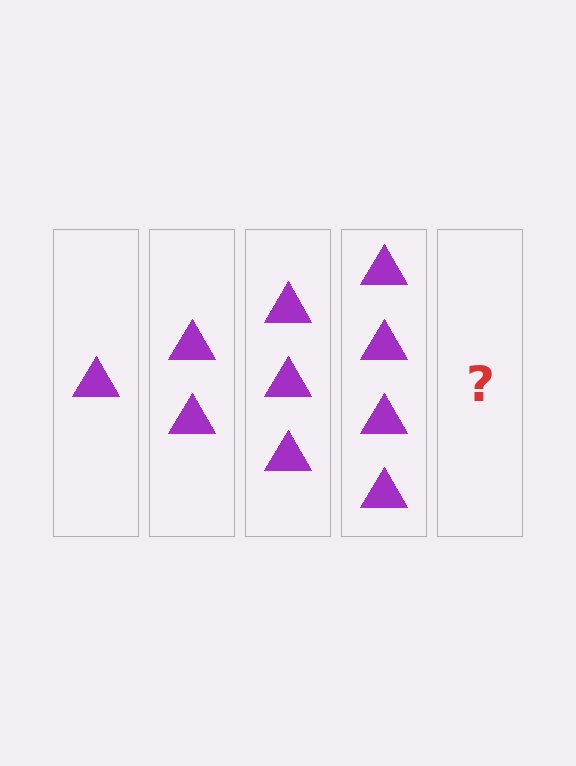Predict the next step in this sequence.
The next step is 5 triangles.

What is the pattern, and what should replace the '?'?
The pattern is that each step adds one more triangle. The '?' should be 5 triangles.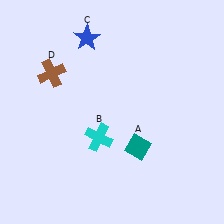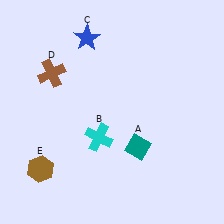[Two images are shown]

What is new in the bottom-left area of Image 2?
A brown hexagon (E) was added in the bottom-left area of Image 2.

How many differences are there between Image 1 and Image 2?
There is 1 difference between the two images.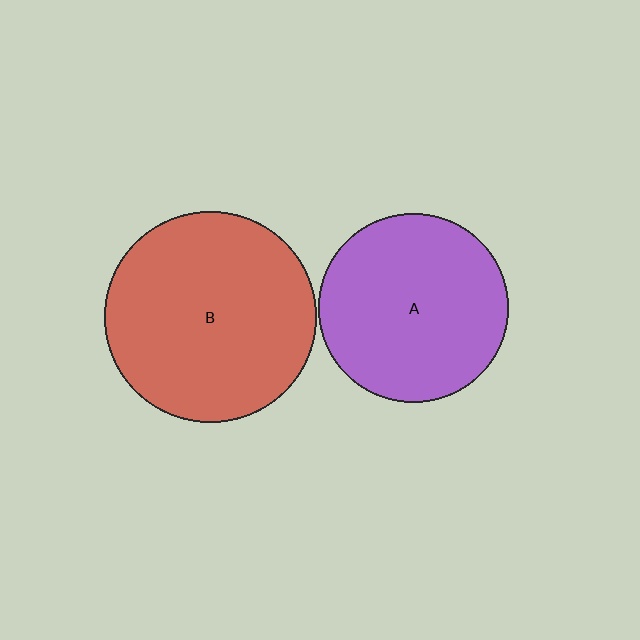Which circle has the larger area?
Circle B (red).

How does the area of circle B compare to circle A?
Approximately 1.2 times.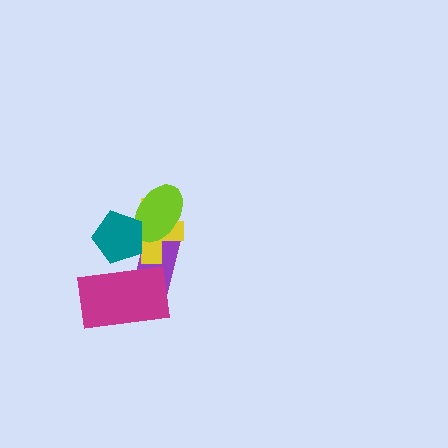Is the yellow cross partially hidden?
Yes, it is partially covered by another shape.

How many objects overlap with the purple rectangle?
4 objects overlap with the purple rectangle.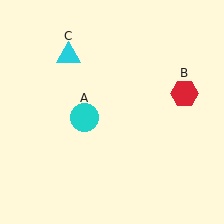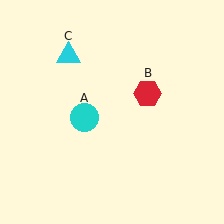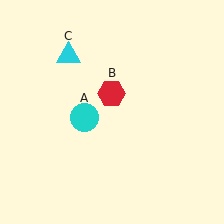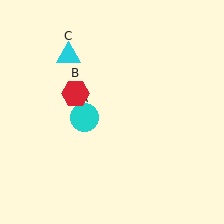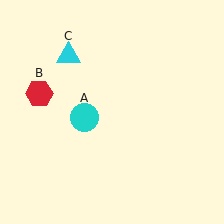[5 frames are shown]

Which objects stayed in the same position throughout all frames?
Cyan circle (object A) and cyan triangle (object C) remained stationary.